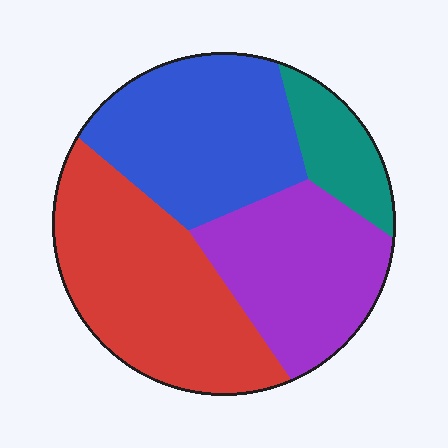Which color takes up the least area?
Teal, at roughly 10%.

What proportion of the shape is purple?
Purple covers roughly 25% of the shape.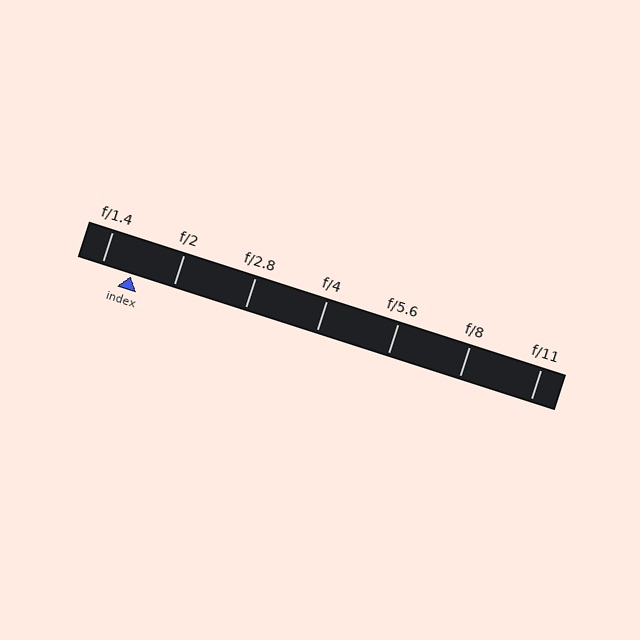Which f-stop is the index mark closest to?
The index mark is closest to f/1.4.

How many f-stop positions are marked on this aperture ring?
There are 7 f-stop positions marked.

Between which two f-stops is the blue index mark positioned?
The index mark is between f/1.4 and f/2.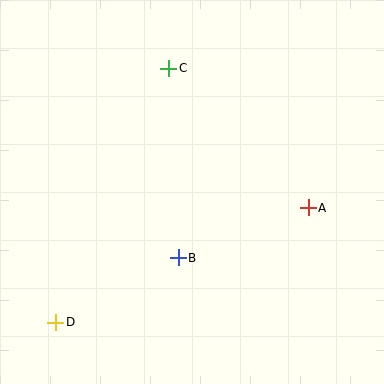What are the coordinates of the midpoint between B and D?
The midpoint between B and D is at (117, 290).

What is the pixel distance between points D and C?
The distance between D and C is 278 pixels.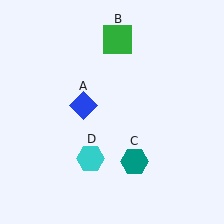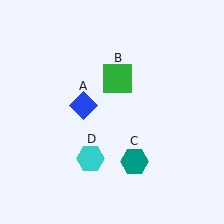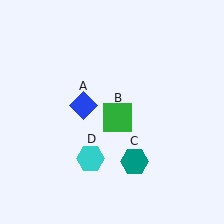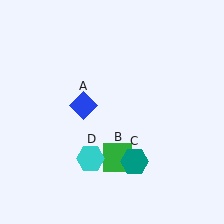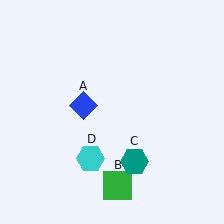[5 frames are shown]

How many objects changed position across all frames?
1 object changed position: green square (object B).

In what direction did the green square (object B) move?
The green square (object B) moved down.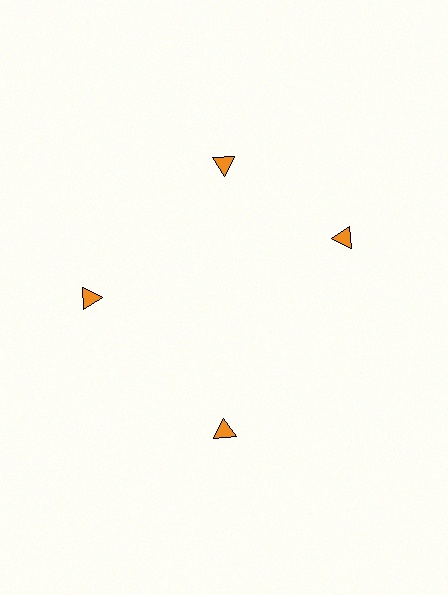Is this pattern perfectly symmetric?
No. The 4 orange triangles are arranged in a ring, but one element near the 3 o'clock position is rotated out of alignment along the ring, breaking the 4-fold rotational symmetry.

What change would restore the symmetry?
The symmetry would be restored by rotating it back into even spacing with its neighbors so that all 4 triangles sit at equal angles and equal distance from the center.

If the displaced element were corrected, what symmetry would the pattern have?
It would have 4-fold rotational symmetry — the pattern would map onto itself every 90 degrees.